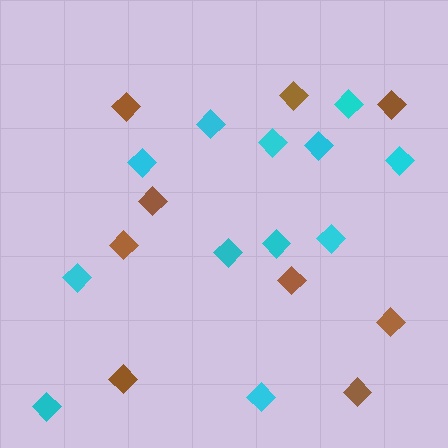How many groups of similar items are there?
There are 2 groups: one group of cyan diamonds (12) and one group of brown diamonds (9).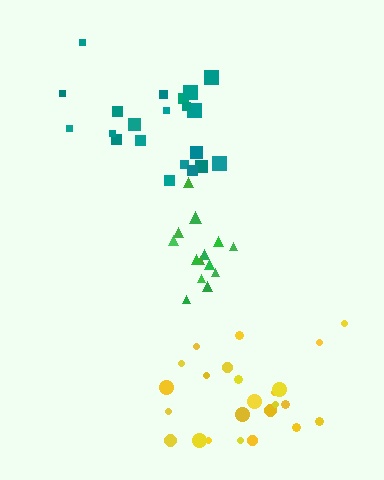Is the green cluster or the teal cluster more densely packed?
Green.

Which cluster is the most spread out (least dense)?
Yellow.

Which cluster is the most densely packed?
Green.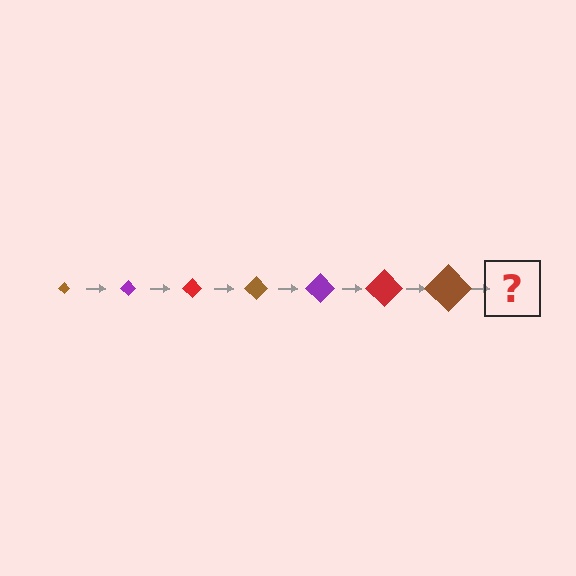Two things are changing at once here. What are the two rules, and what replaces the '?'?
The two rules are that the diamond grows larger each step and the color cycles through brown, purple, and red. The '?' should be a purple diamond, larger than the previous one.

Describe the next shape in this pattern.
It should be a purple diamond, larger than the previous one.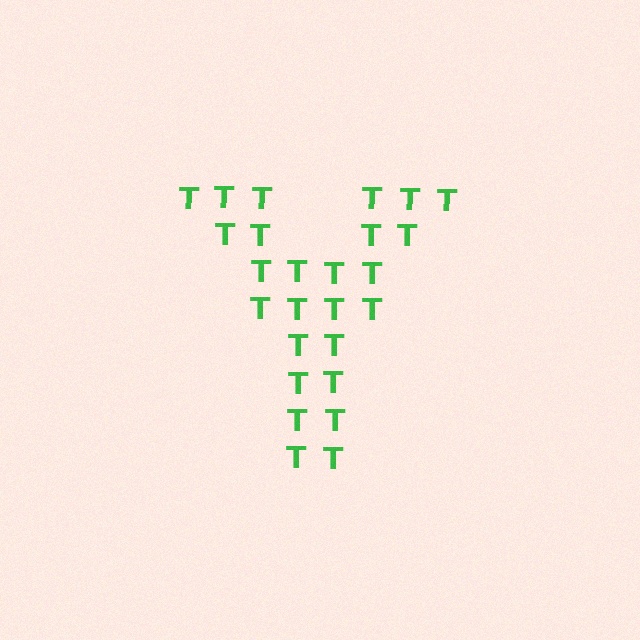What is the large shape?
The large shape is the letter Y.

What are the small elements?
The small elements are letter T's.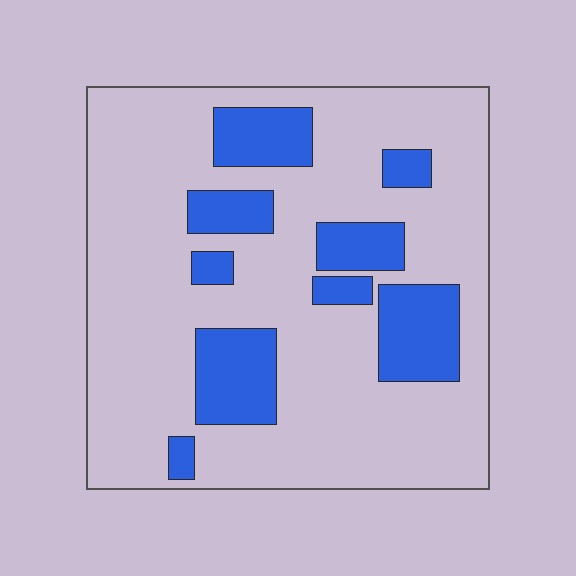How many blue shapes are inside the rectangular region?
9.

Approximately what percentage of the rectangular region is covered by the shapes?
Approximately 20%.